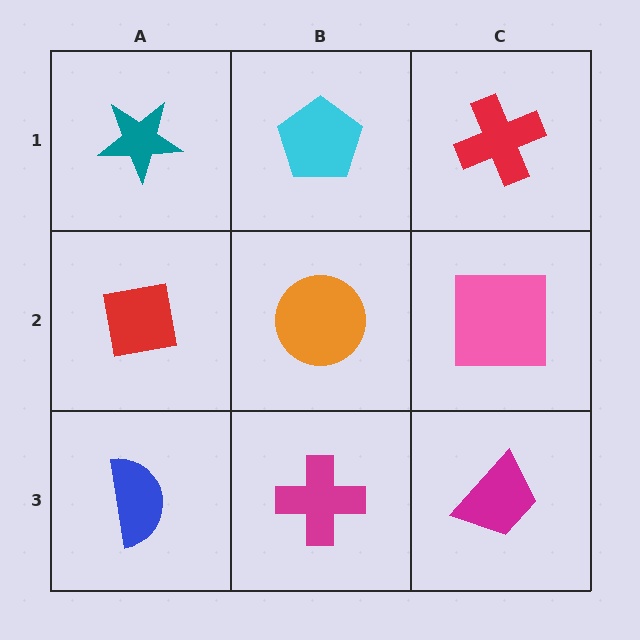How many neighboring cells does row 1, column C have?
2.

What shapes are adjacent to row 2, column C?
A red cross (row 1, column C), a magenta trapezoid (row 3, column C), an orange circle (row 2, column B).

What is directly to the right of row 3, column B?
A magenta trapezoid.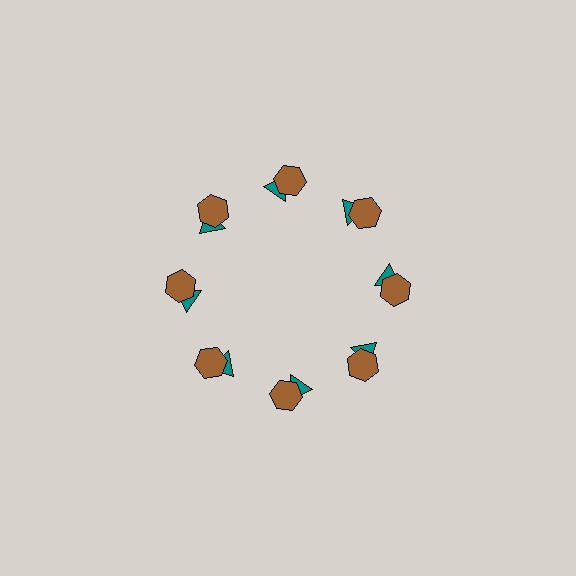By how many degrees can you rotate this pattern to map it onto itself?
The pattern maps onto itself every 45 degrees of rotation.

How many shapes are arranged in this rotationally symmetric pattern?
There are 16 shapes, arranged in 8 groups of 2.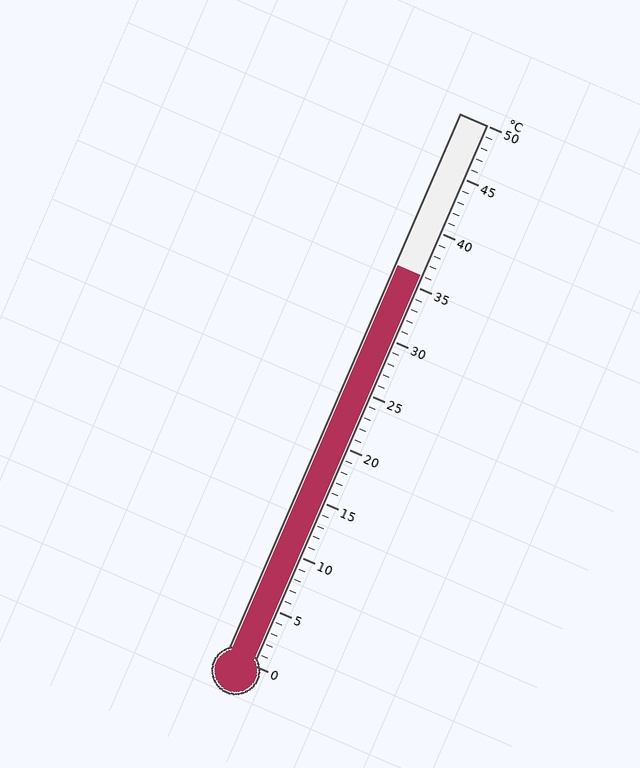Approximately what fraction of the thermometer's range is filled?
The thermometer is filled to approximately 70% of its range.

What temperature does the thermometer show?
The thermometer shows approximately 36°C.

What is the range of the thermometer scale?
The thermometer scale ranges from 0°C to 50°C.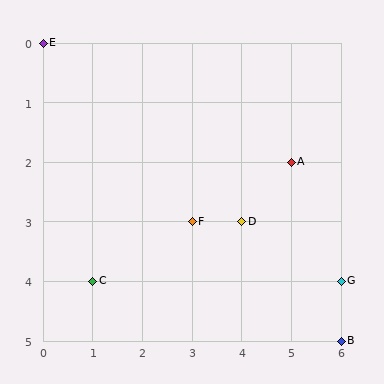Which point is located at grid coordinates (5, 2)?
Point A is at (5, 2).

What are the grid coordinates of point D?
Point D is at grid coordinates (4, 3).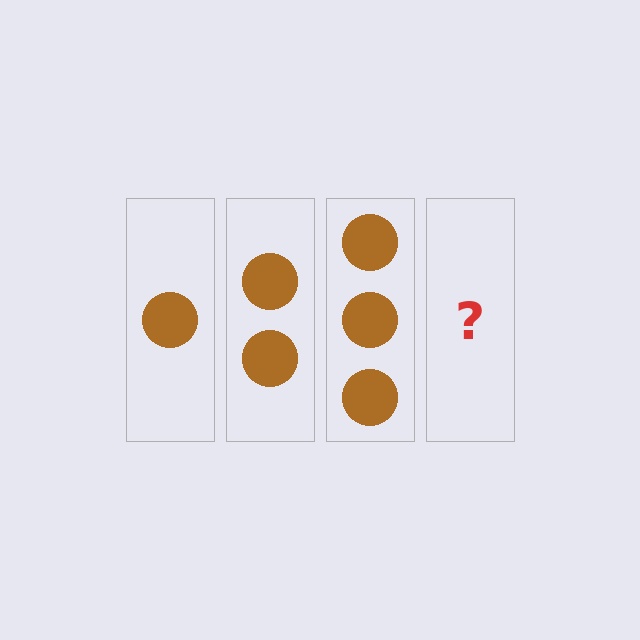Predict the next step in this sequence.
The next step is 4 circles.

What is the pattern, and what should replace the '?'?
The pattern is that each step adds one more circle. The '?' should be 4 circles.